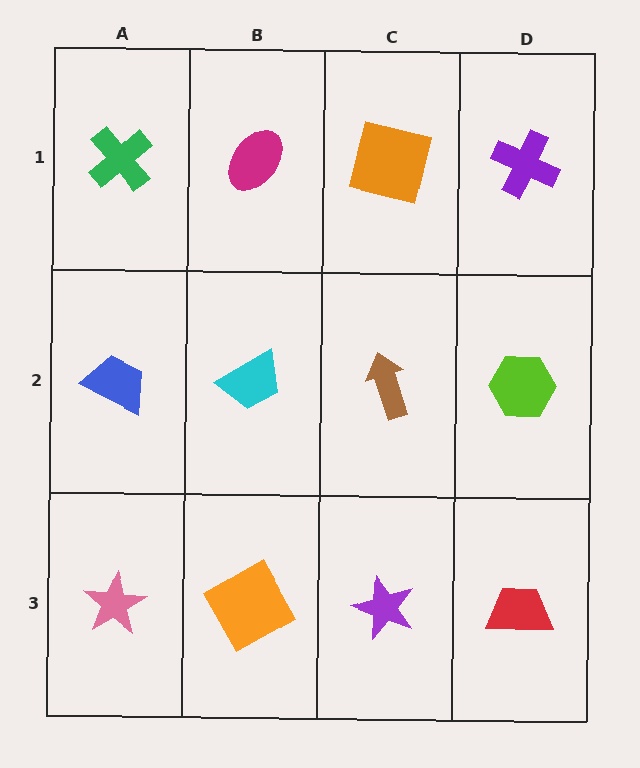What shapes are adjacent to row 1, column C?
A brown arrow (row 2, column C), a magenta ellipse (row 1, column B), a purple cross (row 1, column D).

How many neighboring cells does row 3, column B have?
3.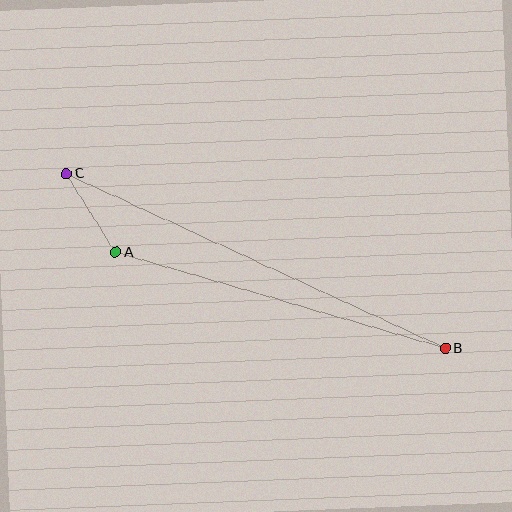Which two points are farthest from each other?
Points B and C are farthest from each other.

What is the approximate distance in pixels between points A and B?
The distance between A and B is approximately 343 pixels.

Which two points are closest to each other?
Points A and C are closest to each other.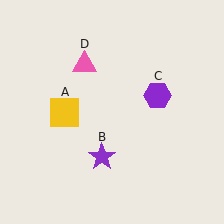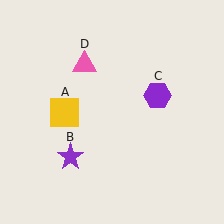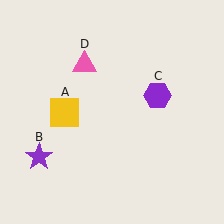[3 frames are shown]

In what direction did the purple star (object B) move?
The purple star (object B) moved left.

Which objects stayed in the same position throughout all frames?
Yellow square (object A) and purple hexagon (object C) and pink triangle (object D) remained stationary.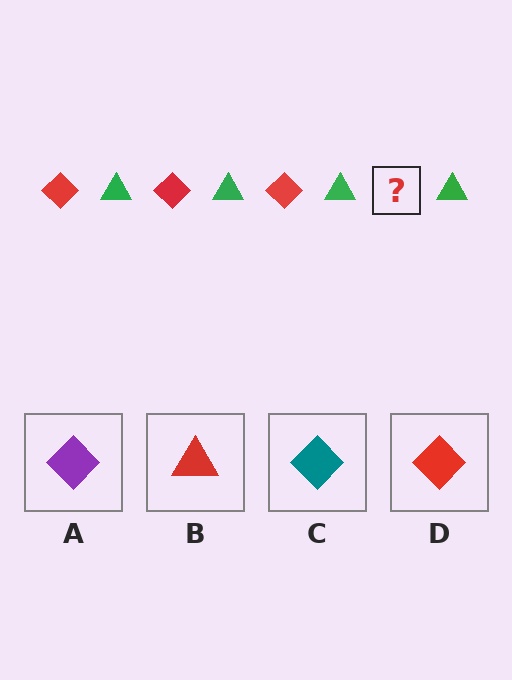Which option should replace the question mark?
Option D.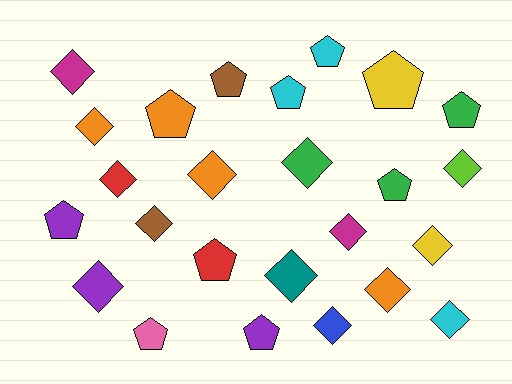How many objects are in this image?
There are 25 objects.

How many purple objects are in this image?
There are 3 purple objects.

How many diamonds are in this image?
There are 14 diamonds.